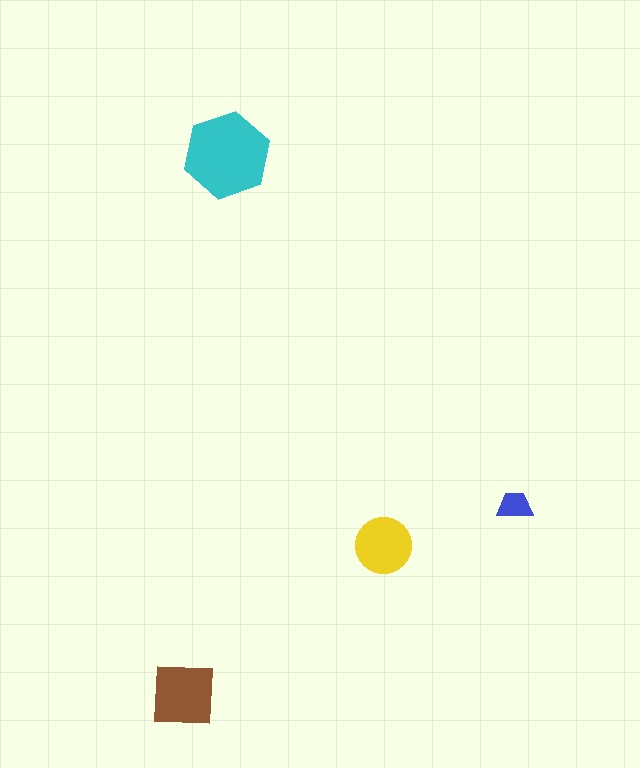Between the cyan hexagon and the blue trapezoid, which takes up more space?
The cyan hexagon.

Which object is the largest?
The cyan hexagon.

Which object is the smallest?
The blue trapezoid.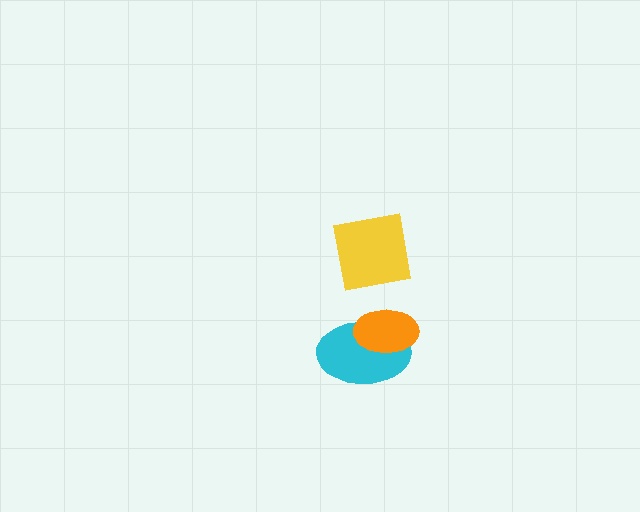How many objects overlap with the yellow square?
0 objects overlap with the yellow square.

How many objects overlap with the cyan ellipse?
1 object overlaps with the cyan ellipse.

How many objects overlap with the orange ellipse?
1 object overlaps with the orange ellipse.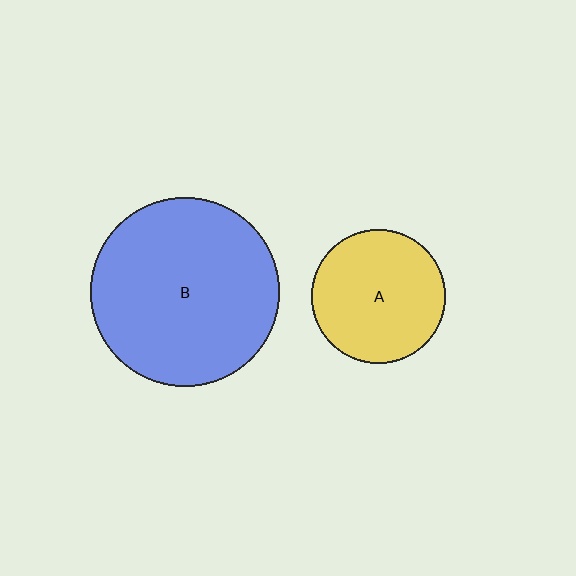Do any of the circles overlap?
No, none of the circles overlap.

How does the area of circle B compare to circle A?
Approximately 2.0 times.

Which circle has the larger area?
Circle B (blue).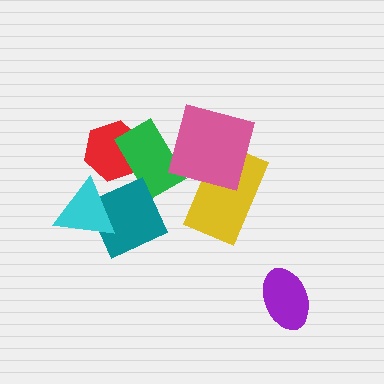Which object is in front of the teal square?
The cyan triangle is in front of the teal square.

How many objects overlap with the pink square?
2 objects overlap with the pink square.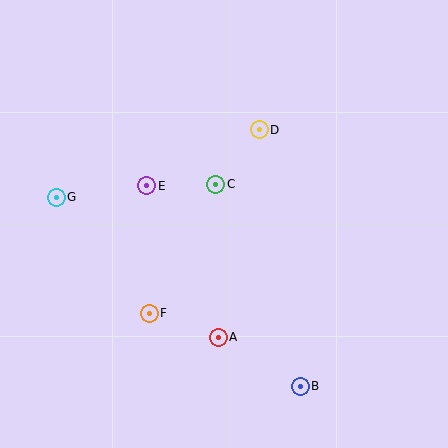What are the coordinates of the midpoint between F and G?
The midpoint between F and G is at (103, 255).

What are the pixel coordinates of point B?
Point B is at (300, 386).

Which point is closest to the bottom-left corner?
Point F is closest to the bottom-left corner.